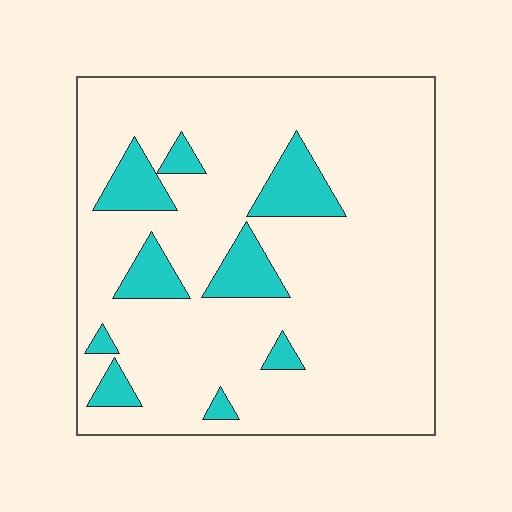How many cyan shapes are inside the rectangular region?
9.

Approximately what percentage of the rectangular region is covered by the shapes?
Approximately 15%.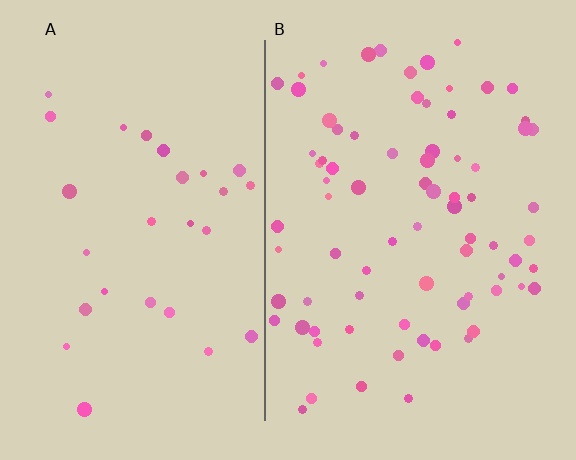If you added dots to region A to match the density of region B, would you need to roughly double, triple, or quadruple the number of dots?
Approximately triple.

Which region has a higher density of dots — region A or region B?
B (the right).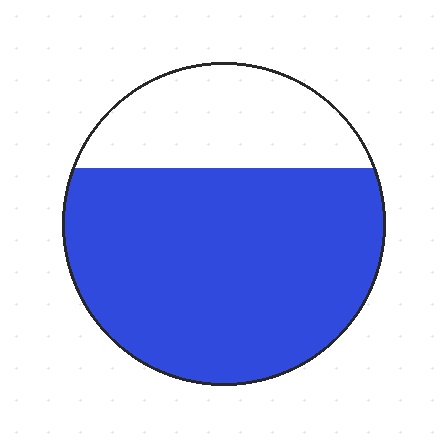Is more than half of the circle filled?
Yes.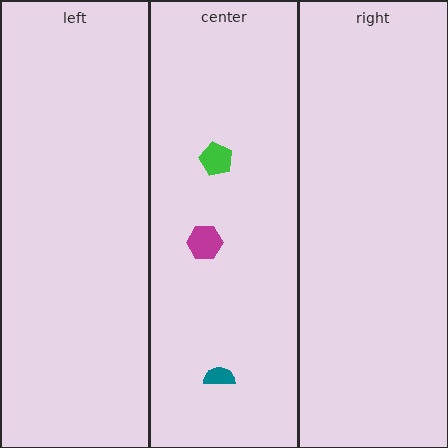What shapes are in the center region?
The teal semicircle, the magenta hexagon, the green pentagon.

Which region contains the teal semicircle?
The center region.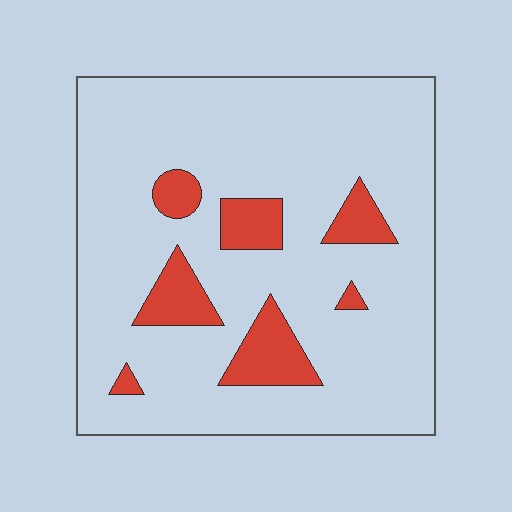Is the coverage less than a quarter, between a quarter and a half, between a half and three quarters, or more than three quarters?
Less than a quarter.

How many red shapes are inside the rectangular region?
7.